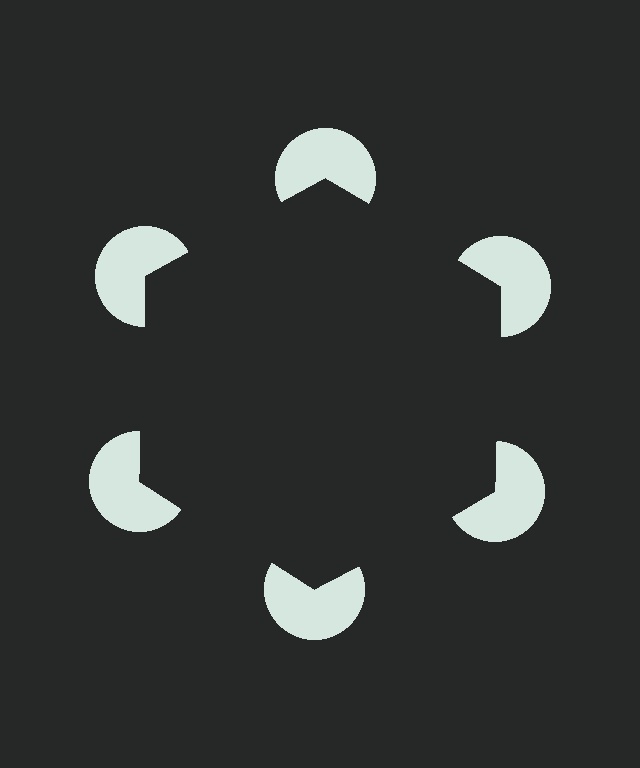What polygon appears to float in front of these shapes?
An illusory hexagon — its edges are inferred from the aligned wedge cuts in the pac-man discs, not physically drawn.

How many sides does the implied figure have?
6 sides.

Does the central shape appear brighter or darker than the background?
It typically appears slightly darker than the background, even though no actual brightness change is drawn.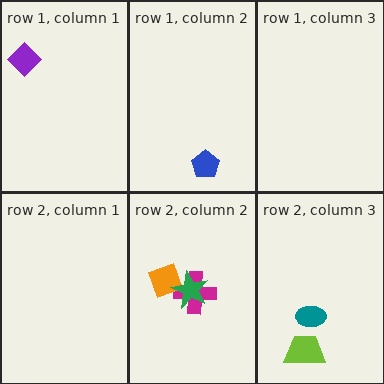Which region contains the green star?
The row 2, column 2 region.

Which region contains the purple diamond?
The row 1, column 1 region.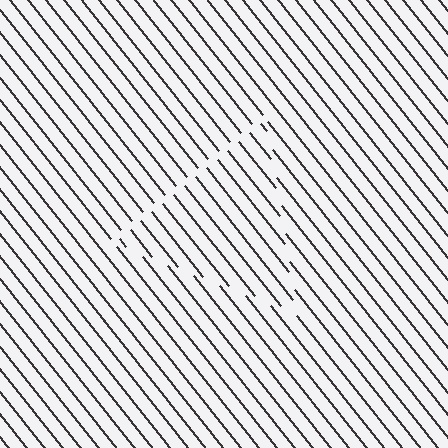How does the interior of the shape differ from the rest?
The interior of the shape contains the same grating, shifted by half a period — the contour is defined by the phase discontinuity where line-ends from the inner and outer gratings abut.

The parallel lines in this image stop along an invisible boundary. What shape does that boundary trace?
An illusory triangle. The interior of the shape contains the same grating, shifted by half a period — the contour is defined by the phase discontinuity where line-ends from the inner and outer gratings abut.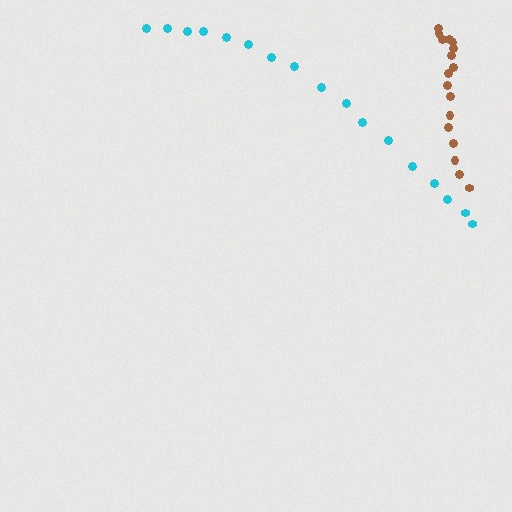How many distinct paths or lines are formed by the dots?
There are 2 distinct paths.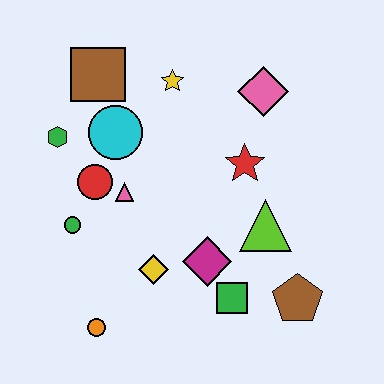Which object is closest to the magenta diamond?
The green square is closest to the magenta diamond.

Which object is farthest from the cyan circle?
The brown pentagon is farthest from the cyan circle.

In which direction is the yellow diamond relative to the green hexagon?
The yellow diamond is below the green hexagon.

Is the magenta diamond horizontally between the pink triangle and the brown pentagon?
Yes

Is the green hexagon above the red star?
Yes